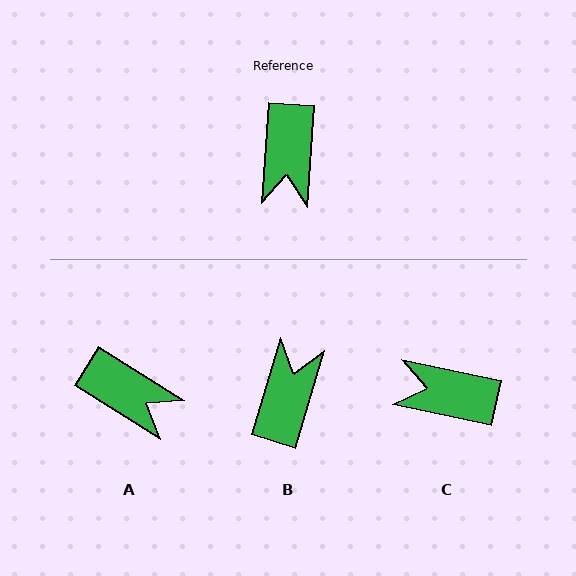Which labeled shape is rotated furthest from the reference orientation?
B, about 167 degrees away.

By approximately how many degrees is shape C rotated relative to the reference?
Approximately 98 degrees clockwise.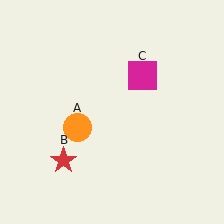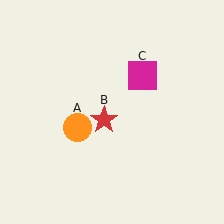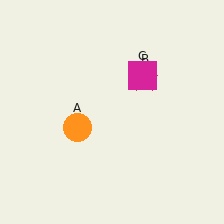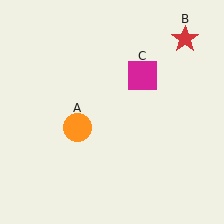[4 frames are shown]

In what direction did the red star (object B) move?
The red star (object B) moved up and to the right.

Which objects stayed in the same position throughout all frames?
Orange circle (object A) and magenta square (object C) remained stationary.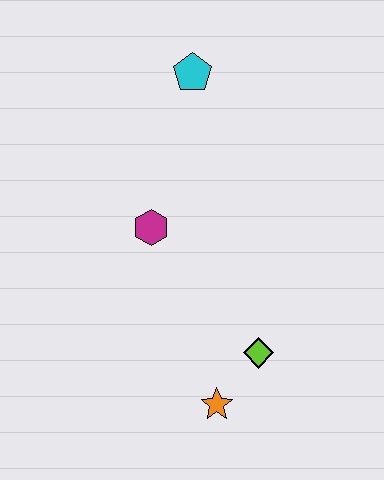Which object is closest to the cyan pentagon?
The magenta hexagon is closest to the cyan pentagon.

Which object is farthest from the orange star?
The cyan pentagon is farthest from the orange star.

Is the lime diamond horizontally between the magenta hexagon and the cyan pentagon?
No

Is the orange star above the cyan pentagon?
No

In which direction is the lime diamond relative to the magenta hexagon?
The lime diamond is below the magenta hexagon.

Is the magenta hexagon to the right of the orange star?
No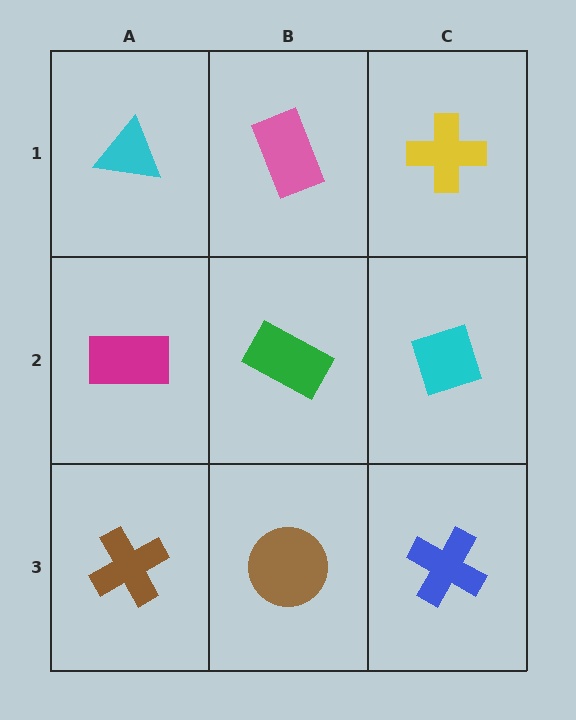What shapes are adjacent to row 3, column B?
A green rectangle (row 2, column B), a brown cross (row 3, column A), a blue cross (row 3, column C).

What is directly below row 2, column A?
A brown cross.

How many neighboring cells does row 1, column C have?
2.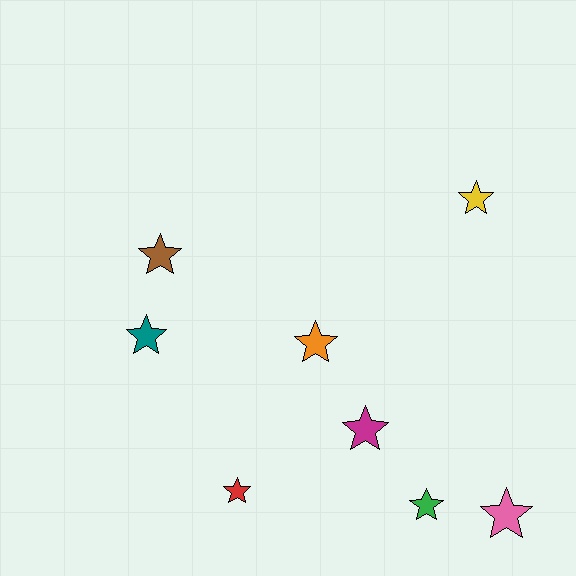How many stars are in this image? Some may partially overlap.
There are 8 stars.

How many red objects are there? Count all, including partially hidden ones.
There is 1 red object.